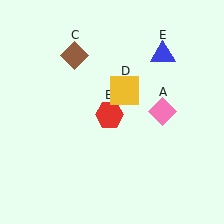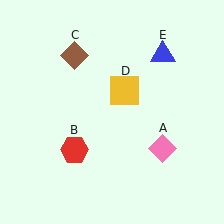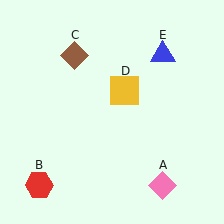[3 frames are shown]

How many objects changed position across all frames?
2 objects changed position: pink diamond (object A), red hexagon (object B).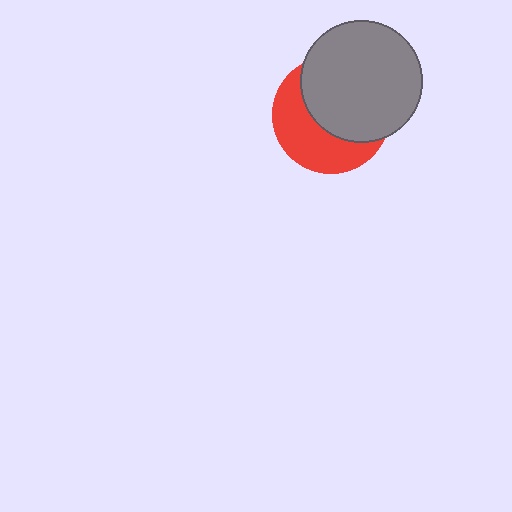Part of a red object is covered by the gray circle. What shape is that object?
It is a circle.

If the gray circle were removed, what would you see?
You would see the complete red circle.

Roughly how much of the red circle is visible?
A small part of it is visible (roughly 44%).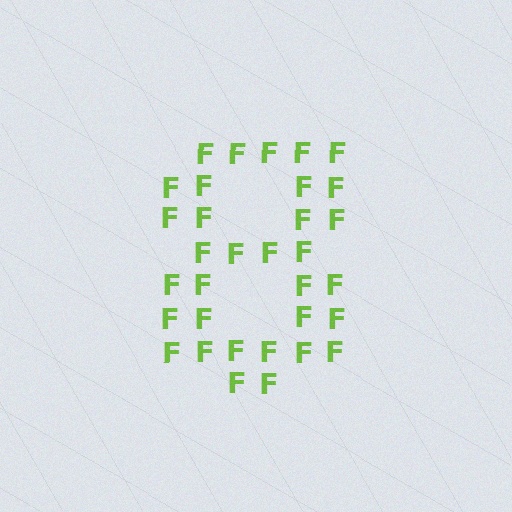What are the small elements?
The small elements are letter F's.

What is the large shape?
The large shape is the digit 8.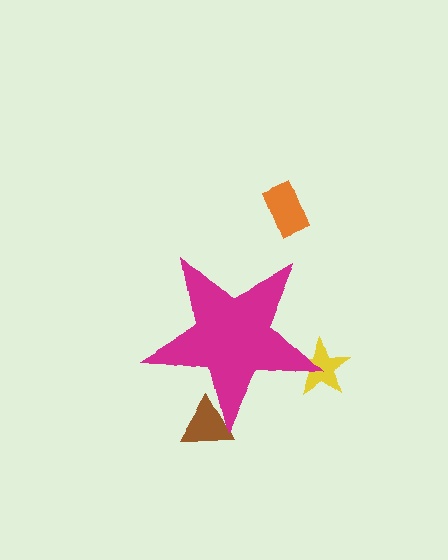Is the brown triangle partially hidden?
Yes, the brown triangle is partially hidden behind the magenta star.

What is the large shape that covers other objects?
A magenta star.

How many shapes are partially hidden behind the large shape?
2 shapes are partially hidden.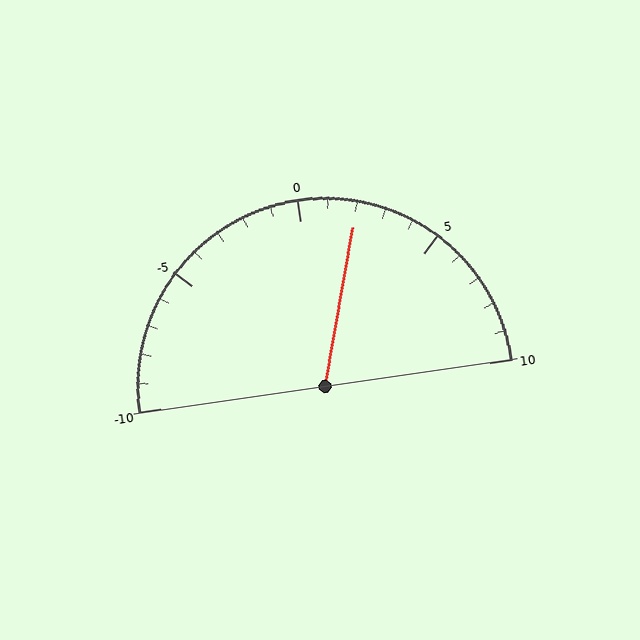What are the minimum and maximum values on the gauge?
The gauge ranges from -10 to 10.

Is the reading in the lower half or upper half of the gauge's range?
The reading is in the upper half of the range (-10 to 10).